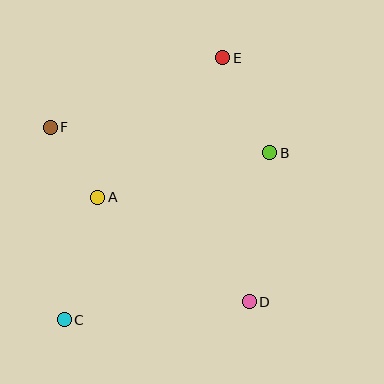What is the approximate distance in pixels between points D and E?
The distance between D and E is approximately 245 pixels.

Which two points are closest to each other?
Points A and F are closest to each other.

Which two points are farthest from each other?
Points C and E are farthest from each other.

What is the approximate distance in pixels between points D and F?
The distance between D and F is approximately 265 pixels.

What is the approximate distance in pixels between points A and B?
The distance between A and B is approximately 178 pixels.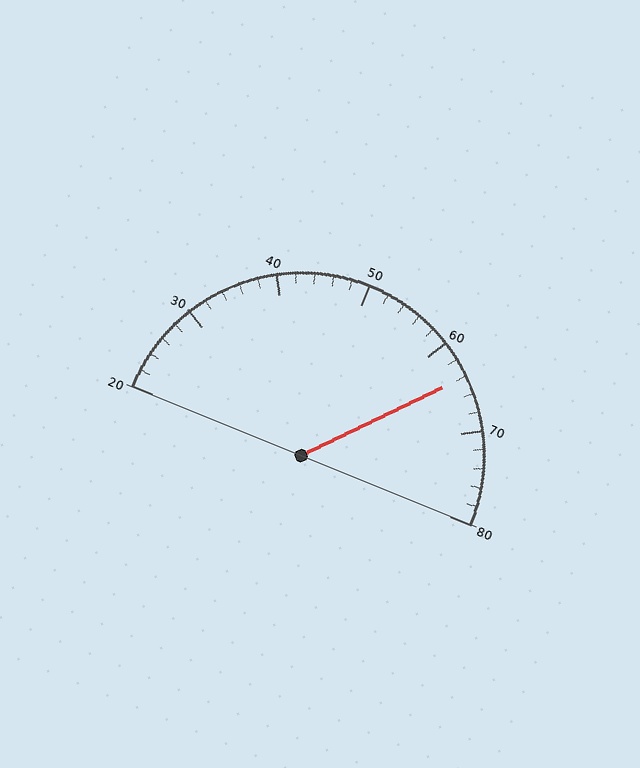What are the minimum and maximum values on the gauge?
The gauge ranges from 20 to 80.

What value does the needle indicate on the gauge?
The needle indicates approximately 64.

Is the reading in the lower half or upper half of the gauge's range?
The reading is in the upper half of the range (20 to 80).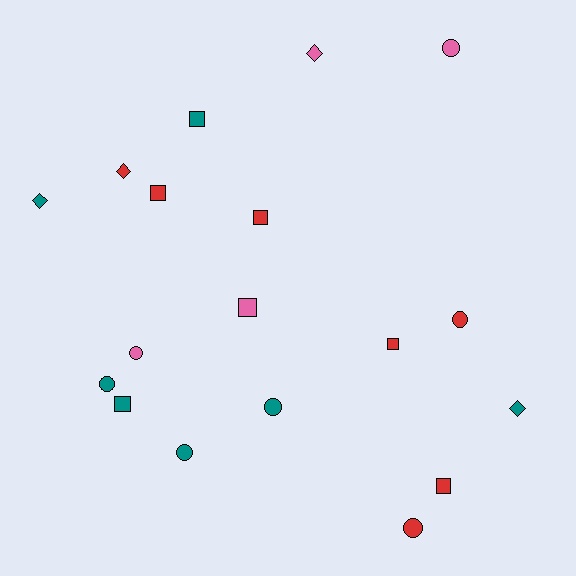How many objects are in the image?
There are 18 objects.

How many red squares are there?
There are 4 red squares.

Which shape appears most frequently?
Square, with 7 objects.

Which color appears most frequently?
Teal, with 7 objects.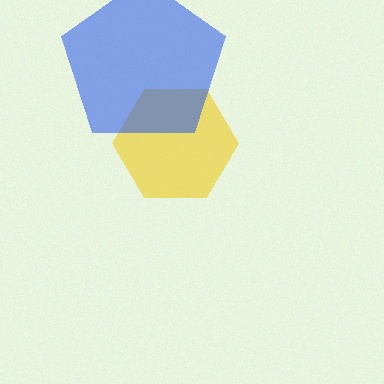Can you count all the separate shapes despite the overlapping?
Yes, there are 2 separate shapes.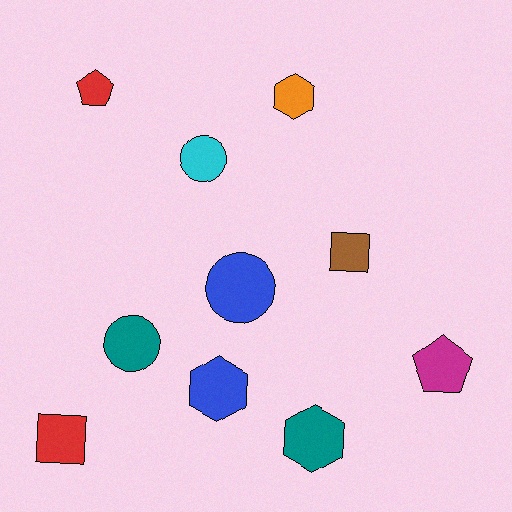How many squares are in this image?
There are 2 squares.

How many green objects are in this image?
There are no green objects.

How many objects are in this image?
There are 10 objects.